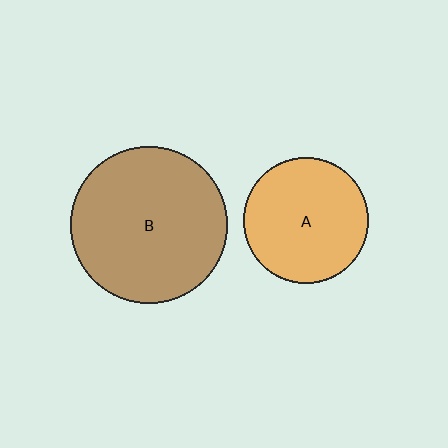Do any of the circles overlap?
No, none of the circles overlap.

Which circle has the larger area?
Circle B (brown).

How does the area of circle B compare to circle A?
Approximately 1.6 times.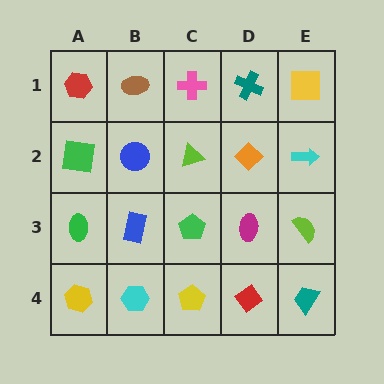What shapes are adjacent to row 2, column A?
A red hexagon (row 1, column A), a green ellipse (row 3, column A), a blue circle (row 2, column B).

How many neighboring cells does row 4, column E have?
2.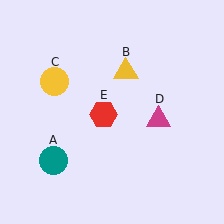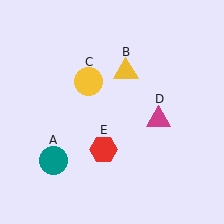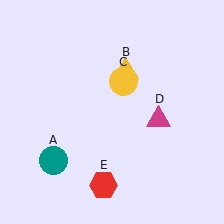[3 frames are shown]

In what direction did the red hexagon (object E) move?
The red hexagon (object E) moved down.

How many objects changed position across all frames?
2 objects changed position: yellow circle (object C), red hexagon (object E).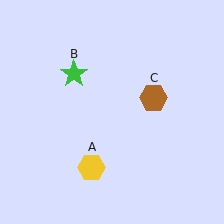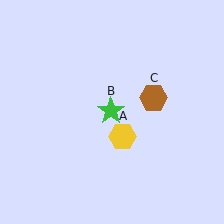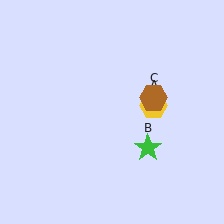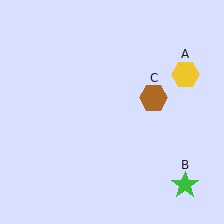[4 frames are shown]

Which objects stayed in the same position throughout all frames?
Brown hexagon (object C) remained stationary.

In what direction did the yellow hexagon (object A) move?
The yellow hexagon (object A) moved up and to the right.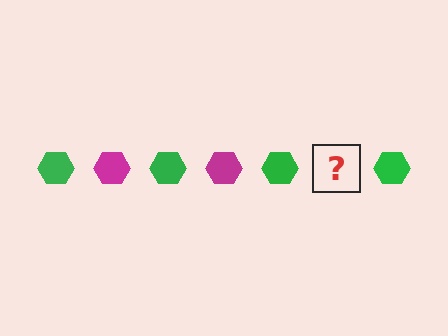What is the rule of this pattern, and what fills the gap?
The rule is that the pattern cycles through green, magenta hexagons. The gap should be filled with a magenta hexagon.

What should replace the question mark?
The question mark should be replaced with a magenta hexagon.